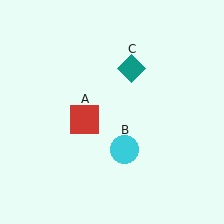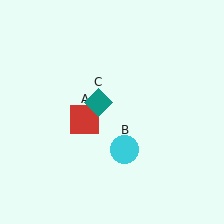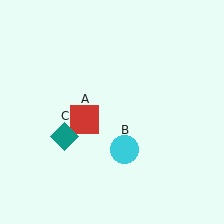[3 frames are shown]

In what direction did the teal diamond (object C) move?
The teal diamond (object C) moved down and to the left.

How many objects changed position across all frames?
1 object changed position: teal diamond (object C).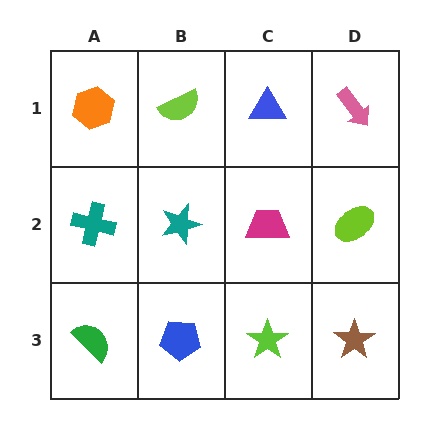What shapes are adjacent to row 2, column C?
A blue triangle (row 1, column C), a lime star (row 3, column C), a teal star (row 2, column B), a lime ellipse (row 2, column D).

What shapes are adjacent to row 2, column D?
A pink arrow (row 1, column D), a brown star (row 3, column D), a magenta trapezoid (row 2, column C).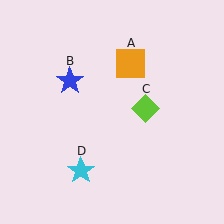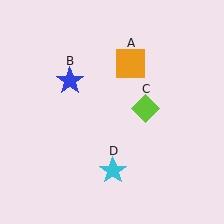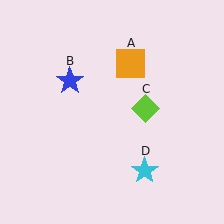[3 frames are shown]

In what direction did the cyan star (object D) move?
The cyan star (object D) moved right.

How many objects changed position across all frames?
1 object changed position: cyan star (object D).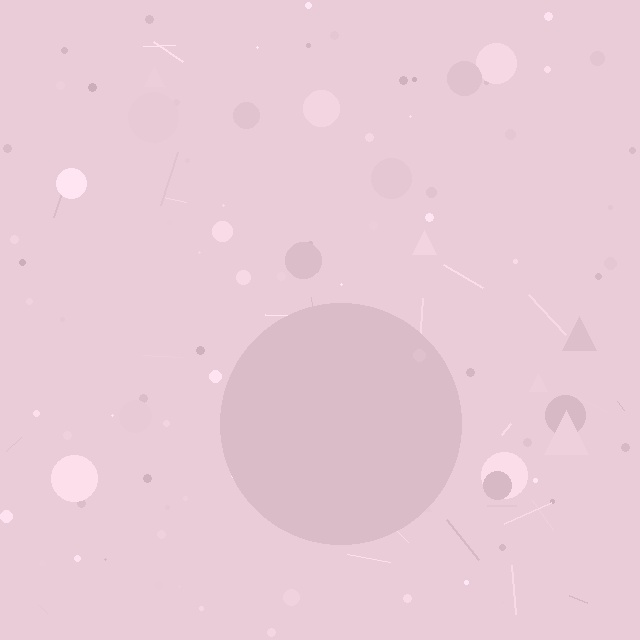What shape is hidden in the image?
A circle is hidden in the image.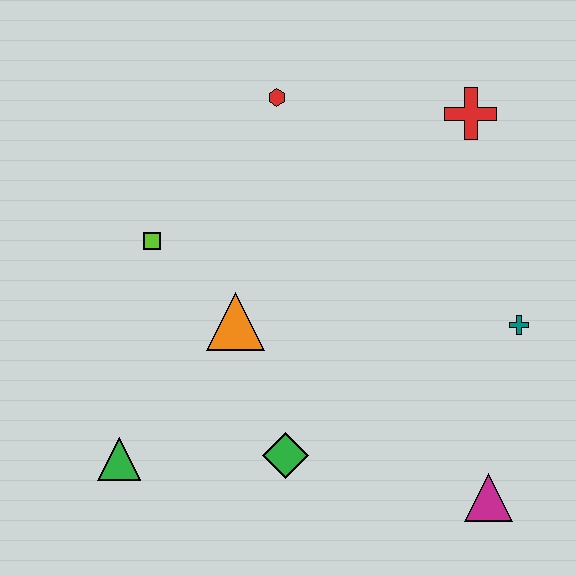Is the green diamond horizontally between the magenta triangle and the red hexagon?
Yes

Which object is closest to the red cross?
The red hexagon is closest to the red cross.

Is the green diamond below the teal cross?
Yes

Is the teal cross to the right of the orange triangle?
Yes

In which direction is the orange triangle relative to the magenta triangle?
The orange triangle is to the left of the magenta triangle.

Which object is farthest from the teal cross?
The green triangle is farthest from the teal cross.